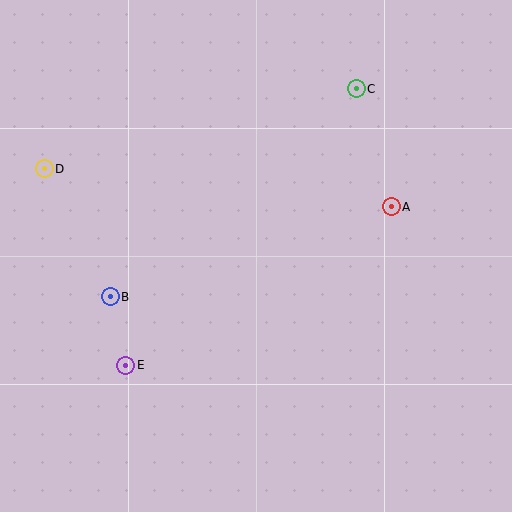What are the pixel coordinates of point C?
Point C is at (356, 89).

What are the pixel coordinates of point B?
Point B is at (110, 297).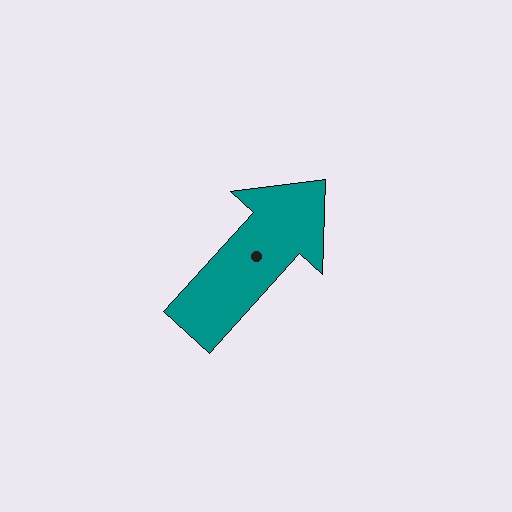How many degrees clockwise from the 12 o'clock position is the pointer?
Approximately 42 degrees.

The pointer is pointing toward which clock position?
Roughly 1 o'clock.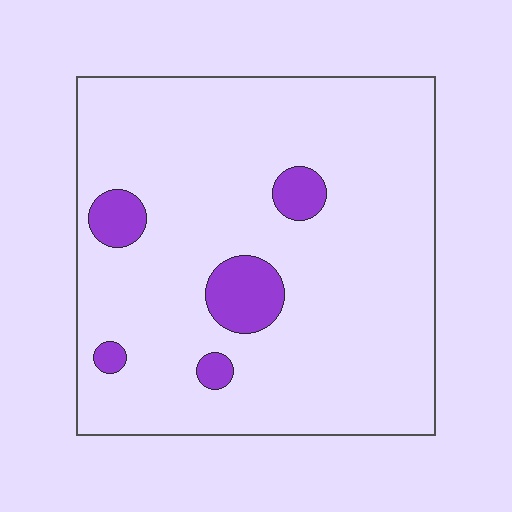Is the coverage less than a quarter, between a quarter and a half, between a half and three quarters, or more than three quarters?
Less than a quarter.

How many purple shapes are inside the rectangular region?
5.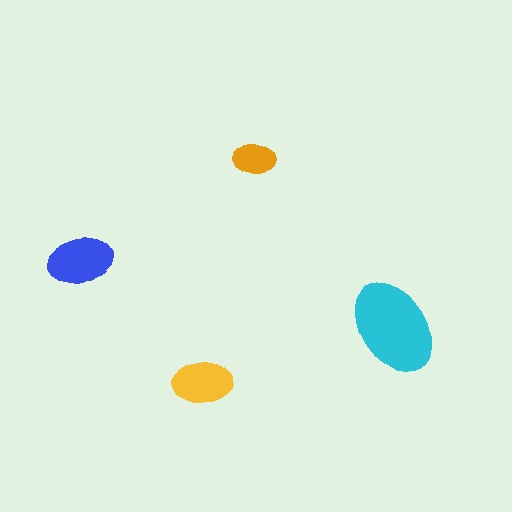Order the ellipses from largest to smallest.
the cyan one, the blue one, the yellow one, the orange one.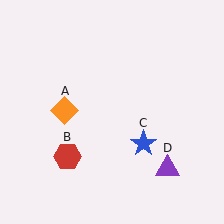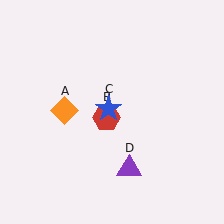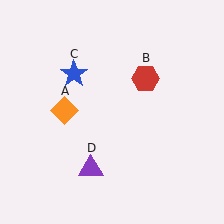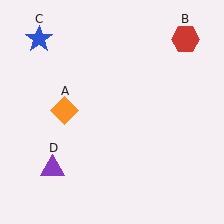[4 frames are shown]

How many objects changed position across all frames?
3 objects changed position: red hexagon (object B), blue star (object C), purple triangle (object D).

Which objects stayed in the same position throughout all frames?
Orange diamond (object A) remained stationary.